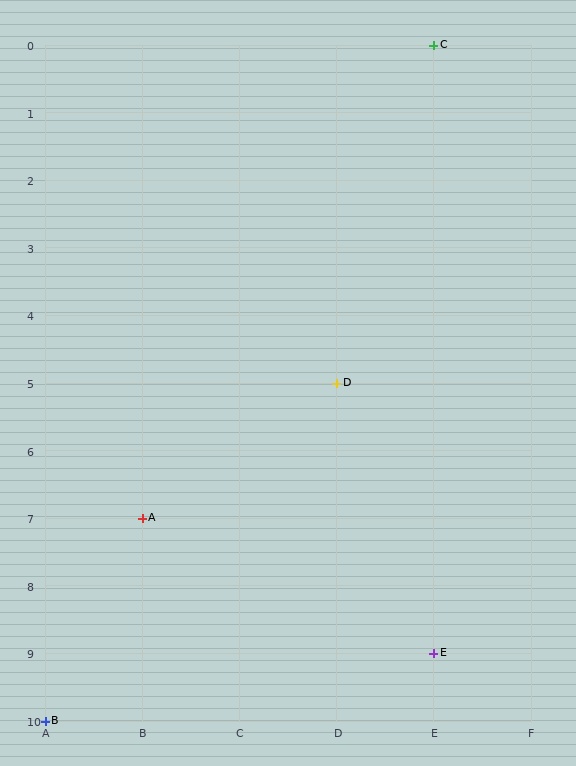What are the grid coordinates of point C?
Point C is at grid coordinates (E, 0).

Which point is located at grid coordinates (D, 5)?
Point D is at (D, 5).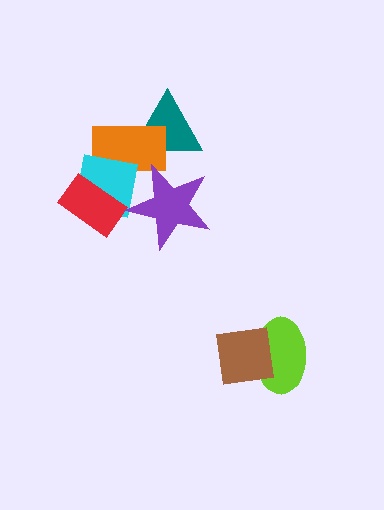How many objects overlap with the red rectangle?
1 object overlaps with the red rectangle.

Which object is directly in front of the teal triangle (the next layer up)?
The orange rectangle is directly in front of the teal triangle.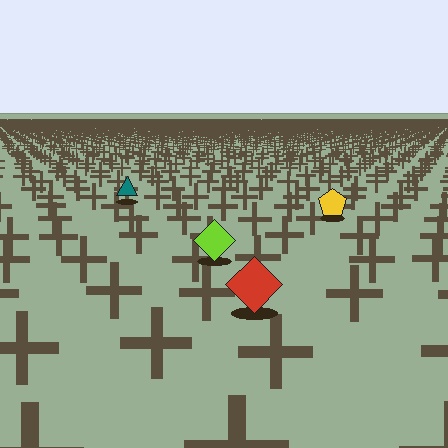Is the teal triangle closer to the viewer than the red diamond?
No. The red diamond is closer — you can tell from the texture gradient: the ground texture is coarser near it.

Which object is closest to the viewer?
The red diamond is closest. The texture marks near it are larger and more spread out.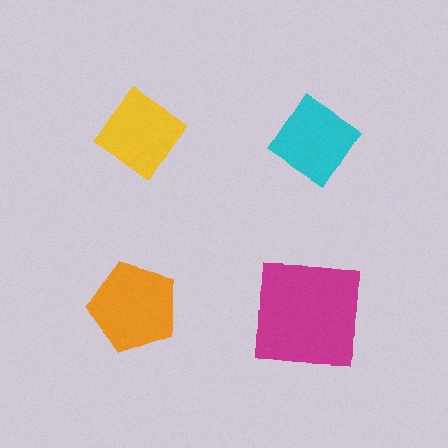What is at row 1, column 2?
A cyan diamond.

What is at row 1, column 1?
A yellow diamond.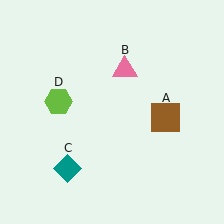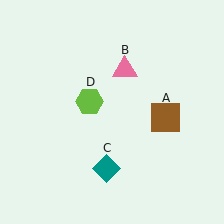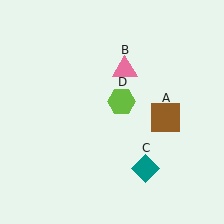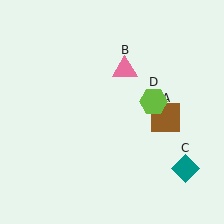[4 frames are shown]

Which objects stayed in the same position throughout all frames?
Brown square (object A) and pink triangle (object B) remained stationary.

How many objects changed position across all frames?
2 objects changed position: teal diamond (object C), lime hexagon (object D).